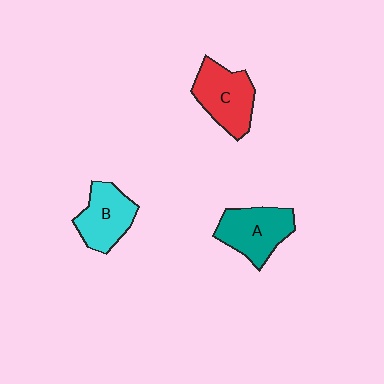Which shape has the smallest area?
Shape B (cyan).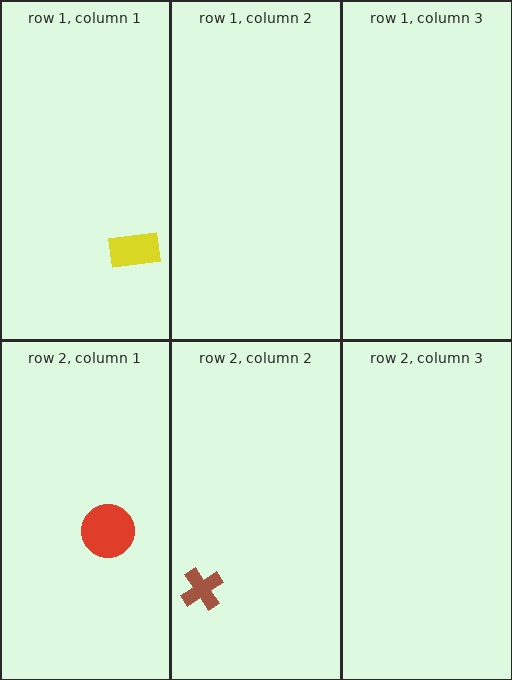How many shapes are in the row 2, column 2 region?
1.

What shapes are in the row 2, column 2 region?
The brown cross.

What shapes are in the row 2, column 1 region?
The red circle.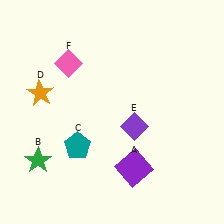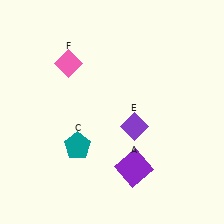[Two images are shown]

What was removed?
The green star (B), the orange star (D) were removed in Image 2.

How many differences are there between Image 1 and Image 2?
There are 2 differences between the two images.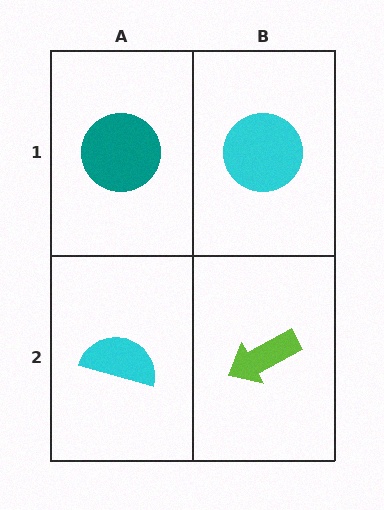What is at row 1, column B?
A cyan circle.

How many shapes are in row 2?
2 shapes.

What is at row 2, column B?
A lime arrow.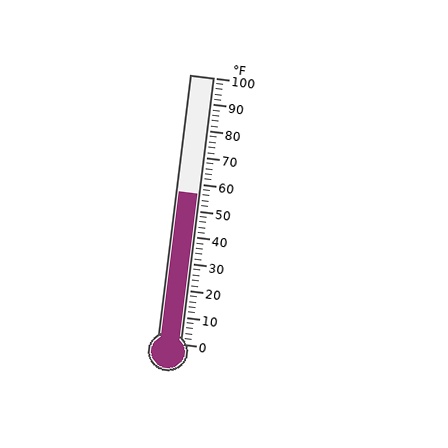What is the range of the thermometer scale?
The thermometer scale ranges from 0°F to 100°F.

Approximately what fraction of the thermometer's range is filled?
The thermometer is filled to approximately 55% of its range.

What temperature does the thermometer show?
The thermometer shows approximately 56°F.